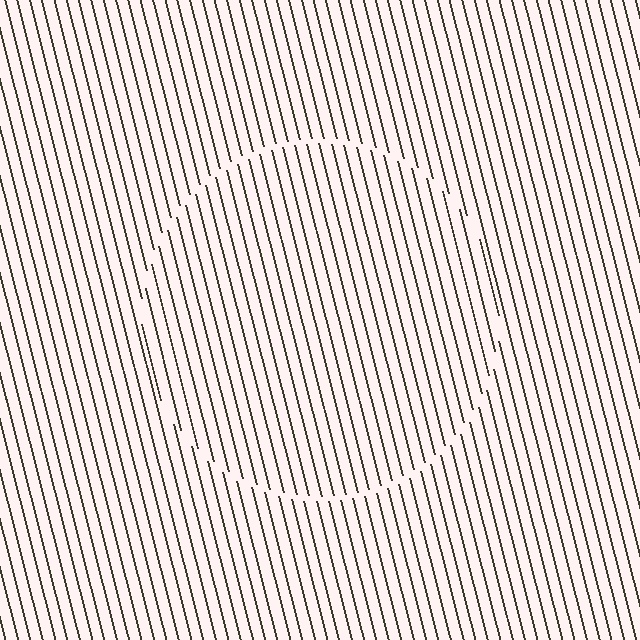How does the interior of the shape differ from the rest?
The interior of the shape contains the same grating, shifted by half a period — the contour is defined by the phase discontinuity where line-ends from the inner and outer gratings abut.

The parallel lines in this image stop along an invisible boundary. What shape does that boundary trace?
An illusory circle. The interior of the shape contains the same grating, shifted by half a period — the contour is defined by the phase discontinuity where line-ends from the inner and outer gratings abut.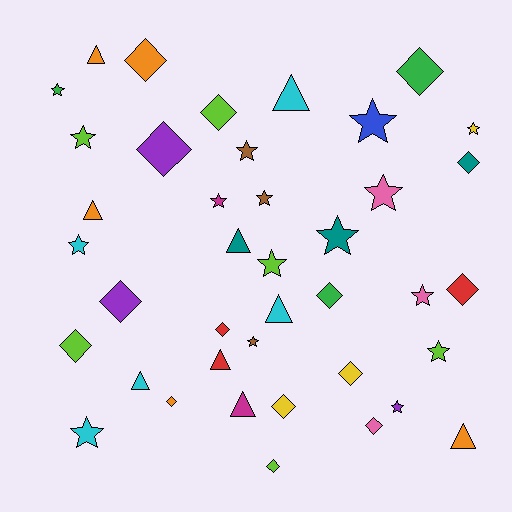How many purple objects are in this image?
There are 3 purple objects.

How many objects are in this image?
There are 40 objects.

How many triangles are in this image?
There are 9 triangles.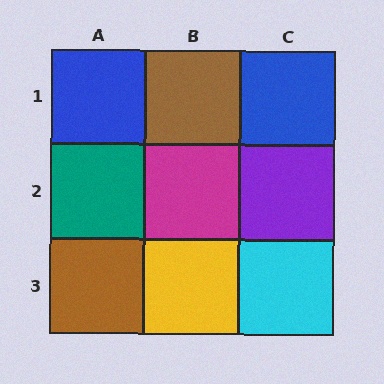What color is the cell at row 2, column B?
Magenta.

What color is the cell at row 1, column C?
Blue.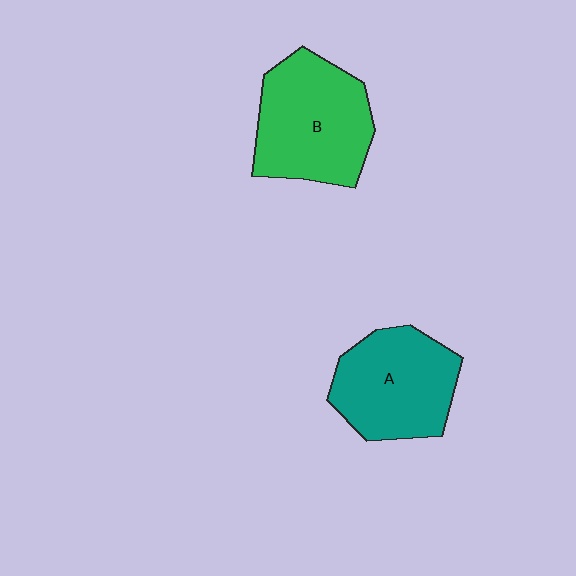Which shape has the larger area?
Shape B (green).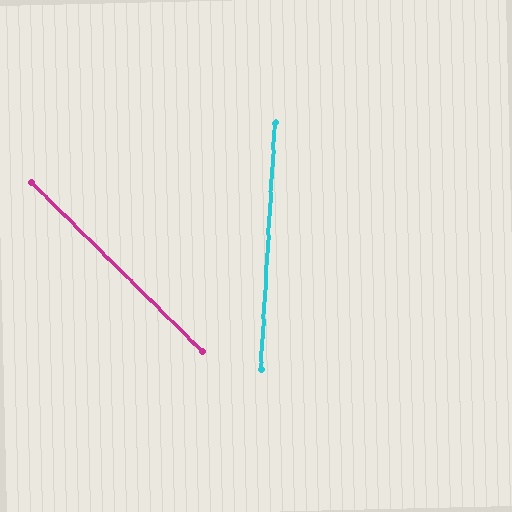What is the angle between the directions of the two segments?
Approximately 49 degrees.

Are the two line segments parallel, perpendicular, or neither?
Neither parallel nor perpendicular — they differ by about 49°.